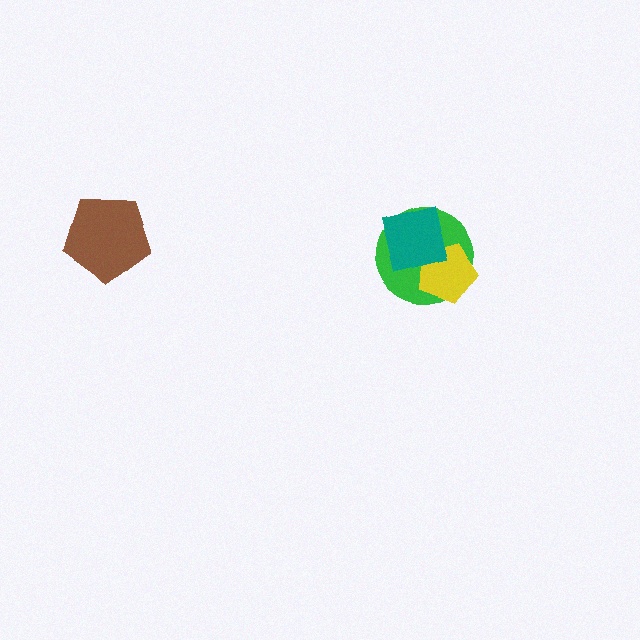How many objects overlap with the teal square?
2 objects overlap with the teal square.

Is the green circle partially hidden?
Yes, it is partially covered by another shape.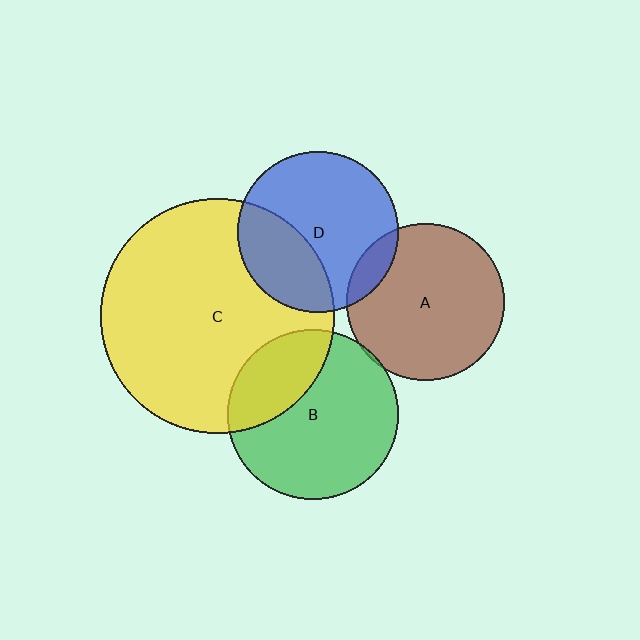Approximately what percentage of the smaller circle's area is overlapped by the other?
Approximately 10%.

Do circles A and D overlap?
Yes.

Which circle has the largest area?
Circle C (yellow).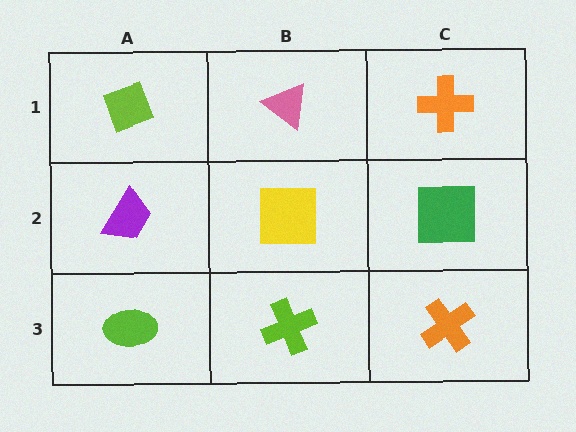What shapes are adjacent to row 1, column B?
A yellow square (row 2, column B), a lime diamond (row 1, column A), an orange cross (row 1, column C).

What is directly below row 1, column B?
A yellow square.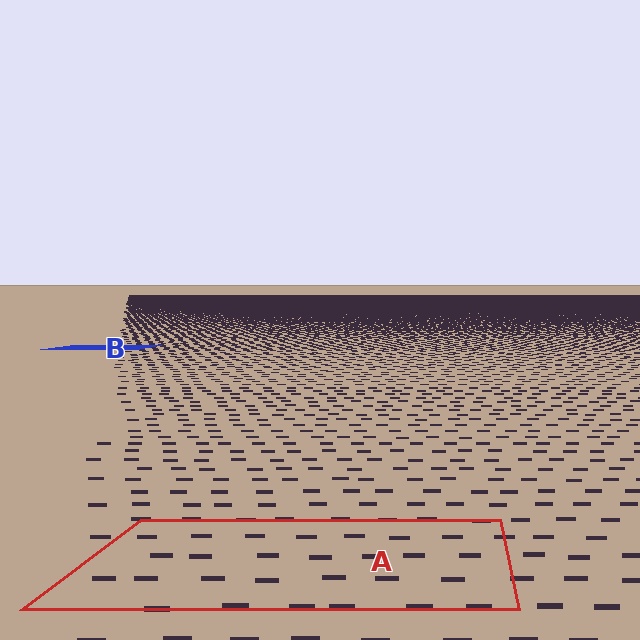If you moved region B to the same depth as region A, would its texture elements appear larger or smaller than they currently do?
They would appear larger. At a closer depth, the same texture elements are projected at a bigger on-screen size.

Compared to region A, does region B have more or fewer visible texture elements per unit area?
Region B has more texture elements per unit area — they are packed more densely because it is farther away.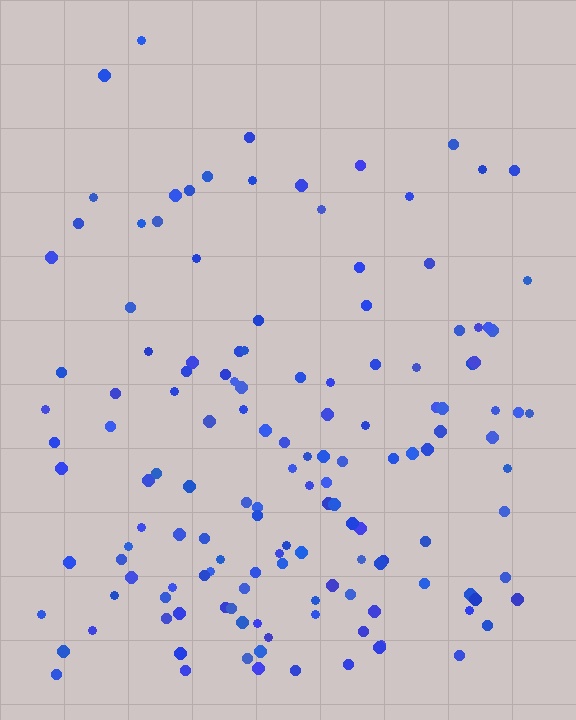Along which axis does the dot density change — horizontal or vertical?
Vertical.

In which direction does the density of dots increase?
From top to bottom, with the bottom side densest.